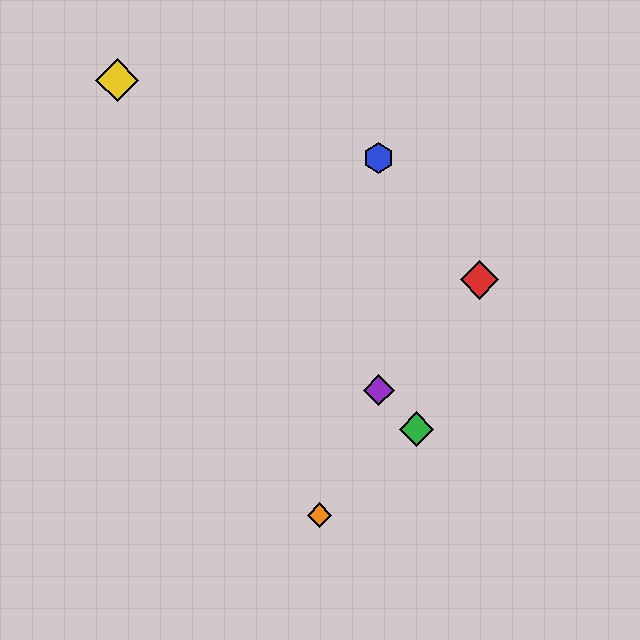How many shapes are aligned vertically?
2 shapes (the blue hexagon, the purple diamond) are aligned vertically.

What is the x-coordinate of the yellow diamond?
The yellow diamond is at x≈117.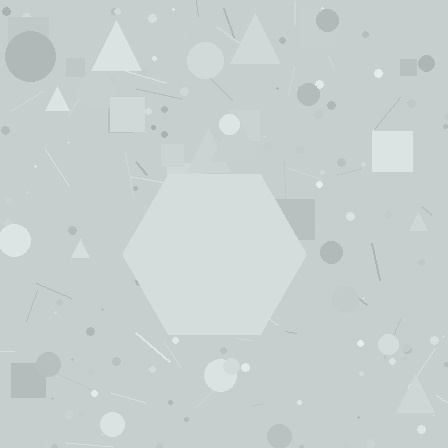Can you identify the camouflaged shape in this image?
The camouflaged shape is a hexagon.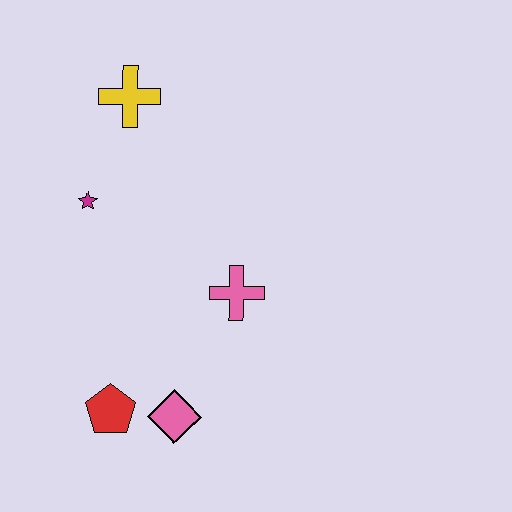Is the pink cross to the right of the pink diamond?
Yes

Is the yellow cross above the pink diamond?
Yes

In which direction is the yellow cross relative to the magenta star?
The yellow cross is above the magenta star.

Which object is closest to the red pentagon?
The pink diamond is closest to the red pentagon.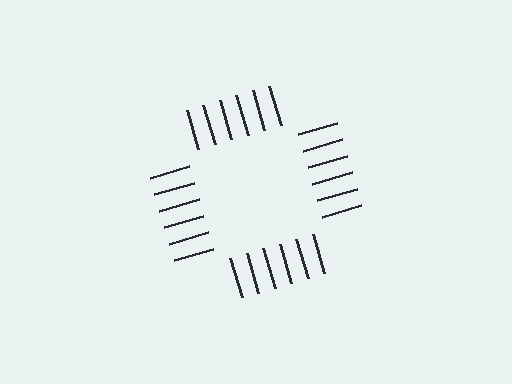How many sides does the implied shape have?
4 sides — the line-ends trace a square.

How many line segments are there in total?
24 — 6 along each of the 4 edges.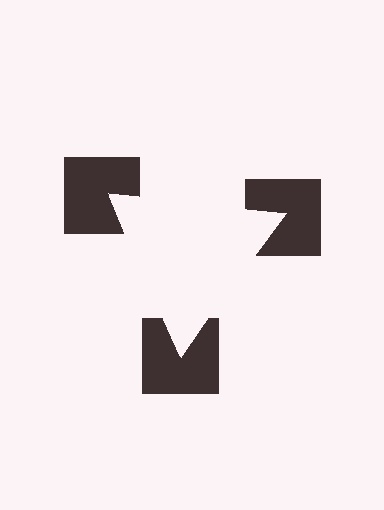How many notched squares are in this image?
There are 3 — one at each vertex of the illusory triangle.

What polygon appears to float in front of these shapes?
An illusory triangle — its edges are inferred from the aligned wedge cuts in the notched squares, not physically drawn.